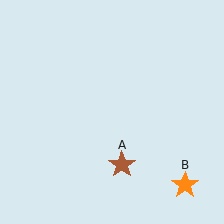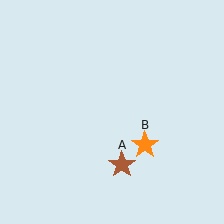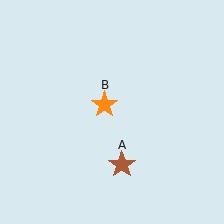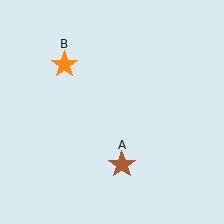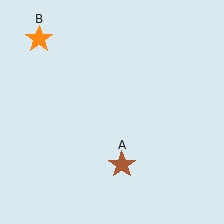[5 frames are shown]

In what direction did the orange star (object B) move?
The orange star (object B) moved up and to the left.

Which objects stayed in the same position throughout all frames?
Brown star (object A) remained stationary.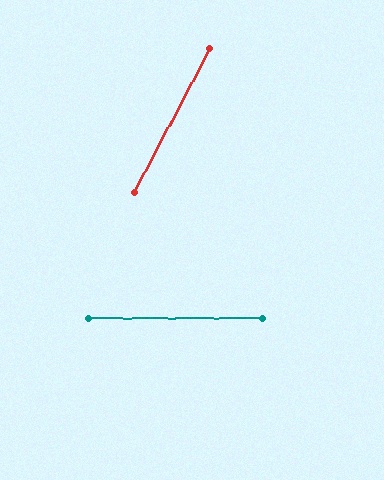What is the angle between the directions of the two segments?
Approximately 62 degrees.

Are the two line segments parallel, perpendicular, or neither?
Neither parallel nor perpendicular — they differ by about 62°.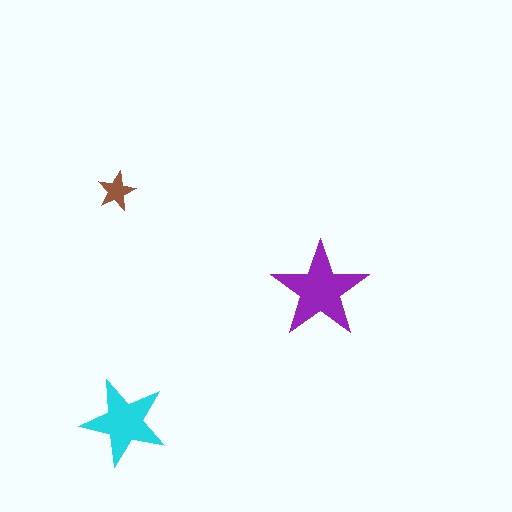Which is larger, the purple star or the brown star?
The purple one.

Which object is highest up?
The brown star is topmost.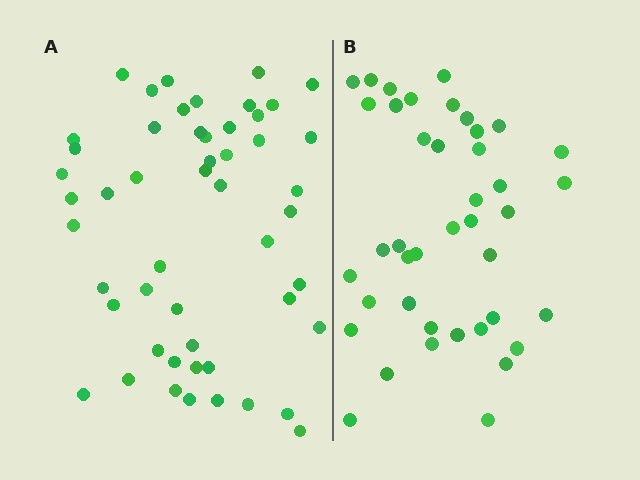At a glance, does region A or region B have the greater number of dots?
Region A (the left region) has more dots.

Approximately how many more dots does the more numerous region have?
Region A has roughly 10 or so more dots than region B.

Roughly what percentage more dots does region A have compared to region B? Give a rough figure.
About 25% more.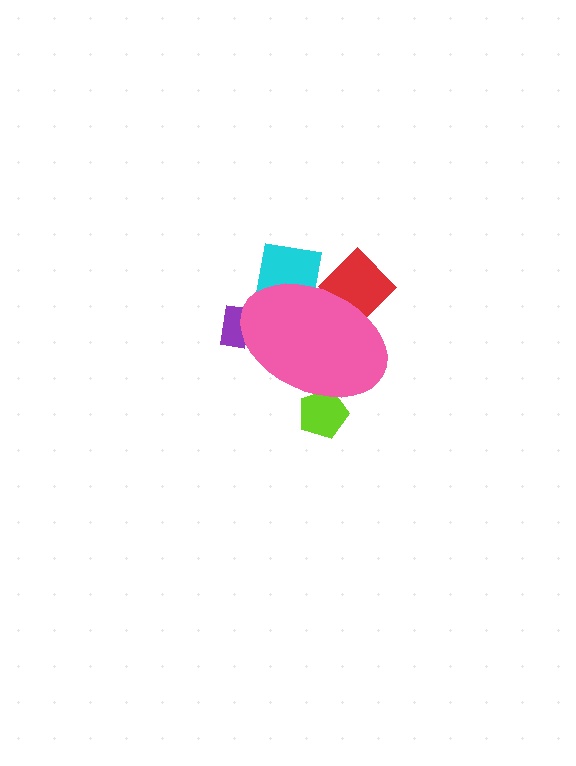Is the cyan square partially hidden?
Yes, the cyan square is partially hidden behind the pink ellipse.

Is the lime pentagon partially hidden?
Yes, the lime pentagon is partially hidden behind the pink ellipse.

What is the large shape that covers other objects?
A pink ellipse.